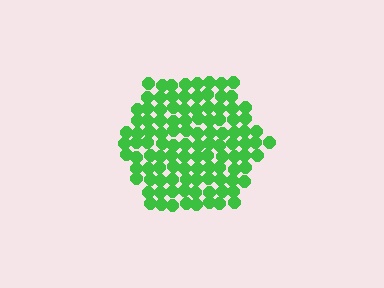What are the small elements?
The small elements are circles.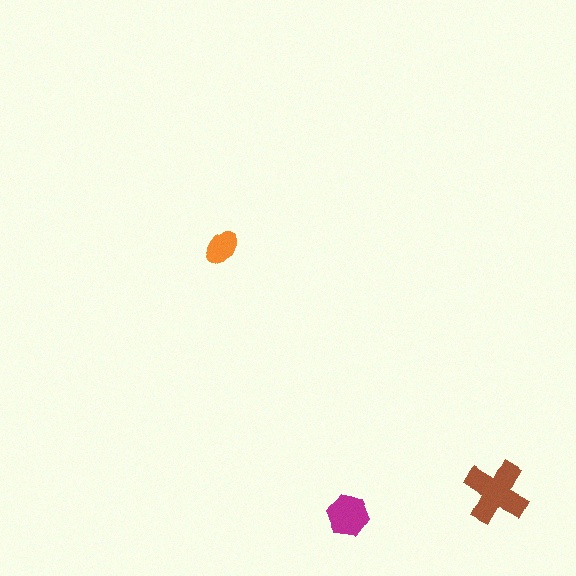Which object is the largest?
The brown cross.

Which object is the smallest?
The orange ellipse.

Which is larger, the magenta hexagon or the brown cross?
The brown cross.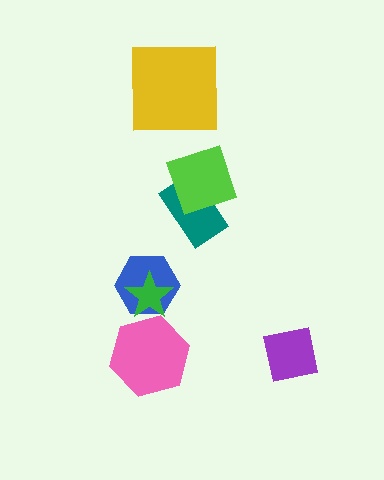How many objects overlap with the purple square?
0 objects overlap with the purple square.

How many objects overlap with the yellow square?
0 objects overlap with the yellow square.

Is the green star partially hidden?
Yes, it is partially covered by another shape.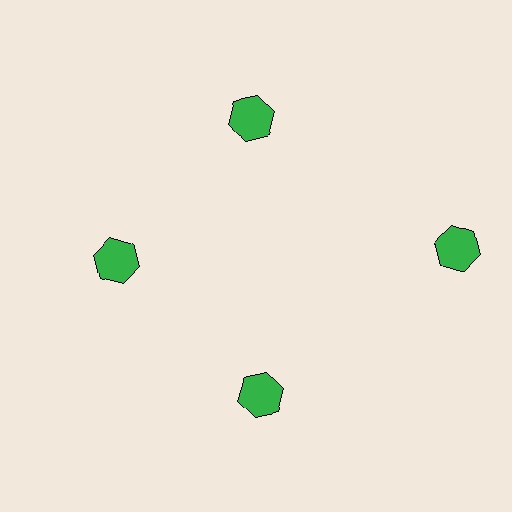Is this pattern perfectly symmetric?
No. The 4 green hexagons are arranged in a ring, but one element near the 3 o'clock position is pushed outward from the center, breaking the 4-fold rotational symmetry.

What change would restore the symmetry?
The symmetry would be restored by moving it inward, back onto the ring so that all 4 hexagons sit at equal angles and equal distance from the center.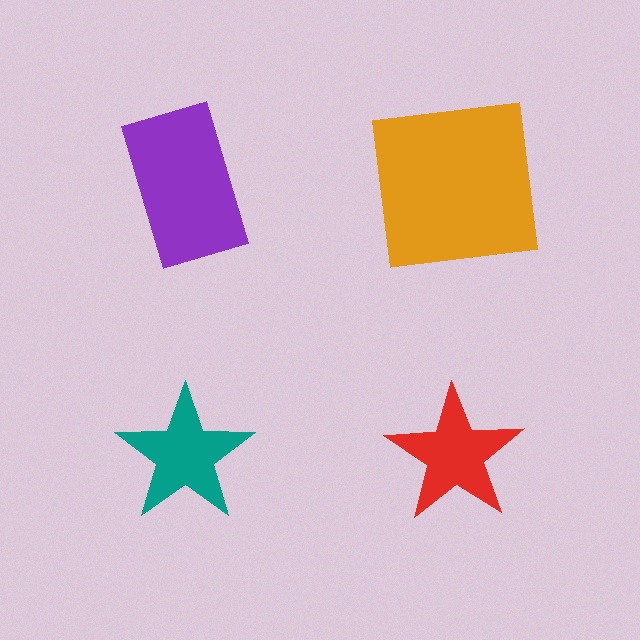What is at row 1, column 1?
A purple rectangle.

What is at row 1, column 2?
An orange square.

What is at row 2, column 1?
A teal star.